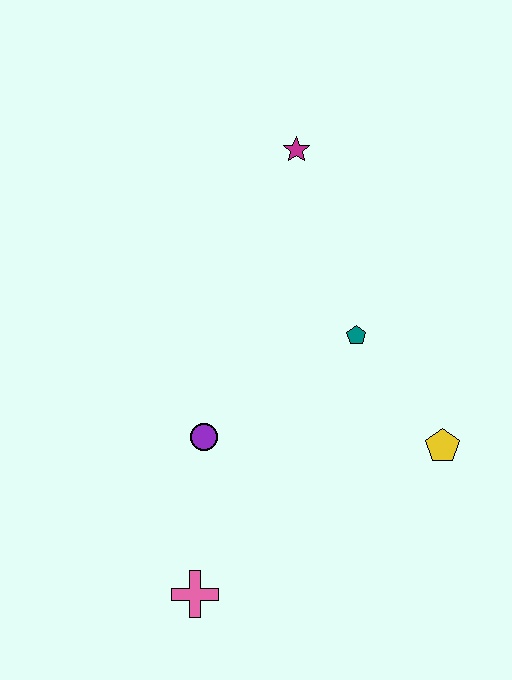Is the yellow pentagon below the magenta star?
Yes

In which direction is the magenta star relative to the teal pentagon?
The magenta star is above the teal pentagon.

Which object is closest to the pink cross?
The purple circle is closest to the pink cross.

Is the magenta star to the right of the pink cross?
Yes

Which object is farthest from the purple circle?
The magenta star is farthest from the purple circle.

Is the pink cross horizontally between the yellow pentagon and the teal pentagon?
No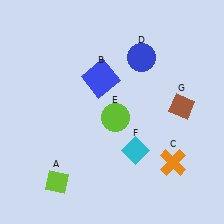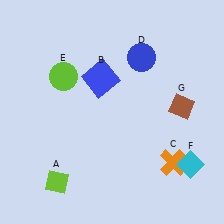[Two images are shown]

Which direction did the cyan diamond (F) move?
The cyan diamond (F) moved right.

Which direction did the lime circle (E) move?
The lime circle (E) moved left.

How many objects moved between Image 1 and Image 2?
2 objects moved between the two images.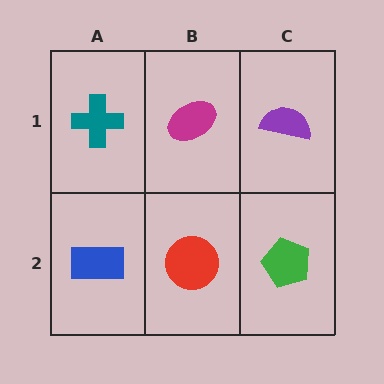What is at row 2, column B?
A red circle.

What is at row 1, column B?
A magenta ellipse.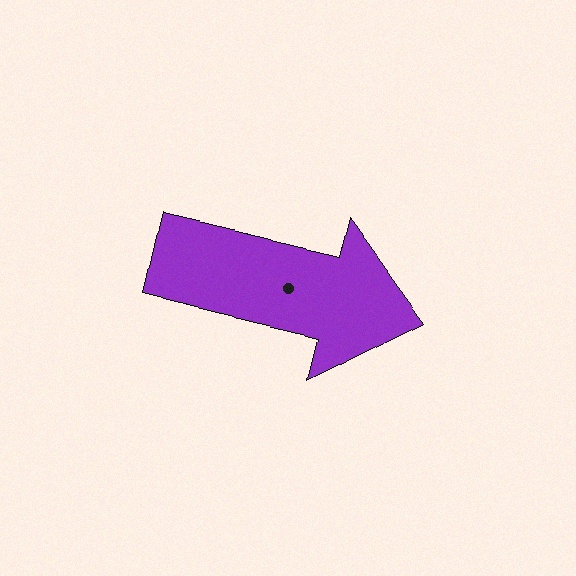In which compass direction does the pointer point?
East.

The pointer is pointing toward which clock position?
Roughly 3 o'clock.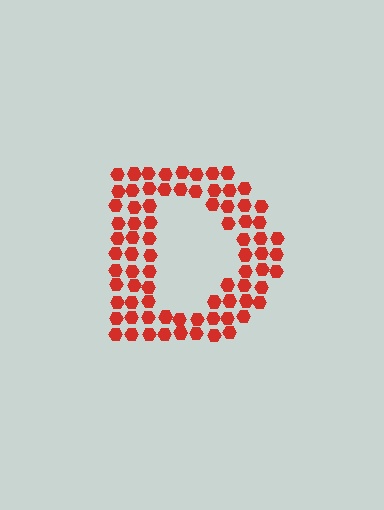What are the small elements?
The small elements are hexagons.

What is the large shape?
The large shape is the letter D.